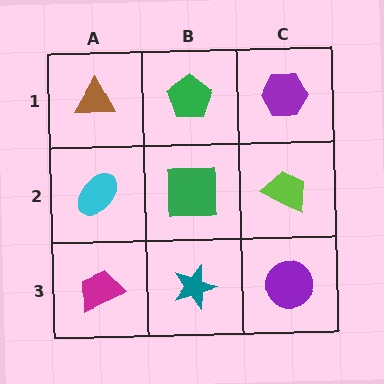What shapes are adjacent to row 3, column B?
A green square (row 2, column B), a magenta trapezoid (row 3, column A), a purple circle (row 3, column C).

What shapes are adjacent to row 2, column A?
A brown triangle (row 1, column A), a magenta trapezoid (row 3, column A), a green square (row 2, column B).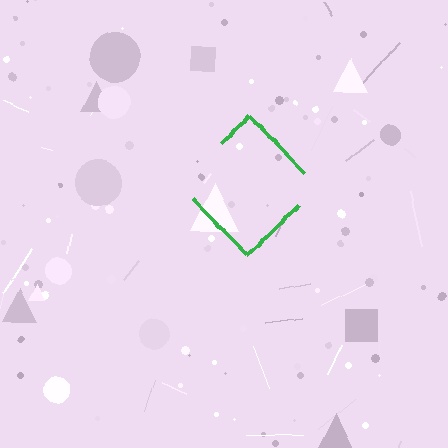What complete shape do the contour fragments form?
The contour fragments form a diamond.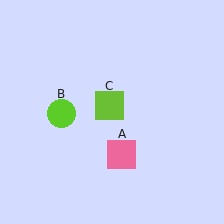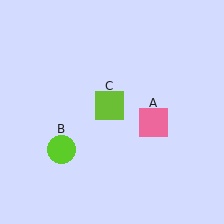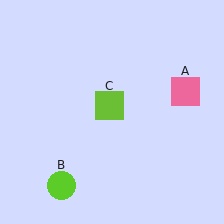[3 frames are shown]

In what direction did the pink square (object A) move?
The pink square (object A) moved up and to the right.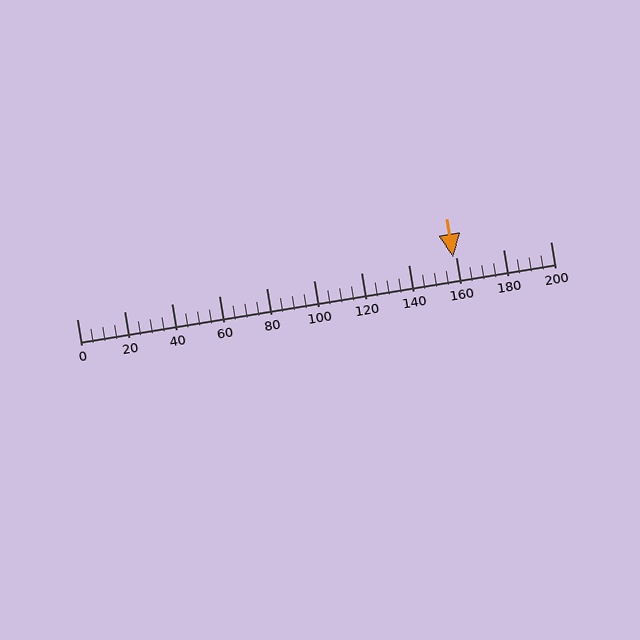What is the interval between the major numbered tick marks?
The major tick marks are spaced 20 units apart.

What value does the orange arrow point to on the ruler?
The orange arrow points to approximately 159.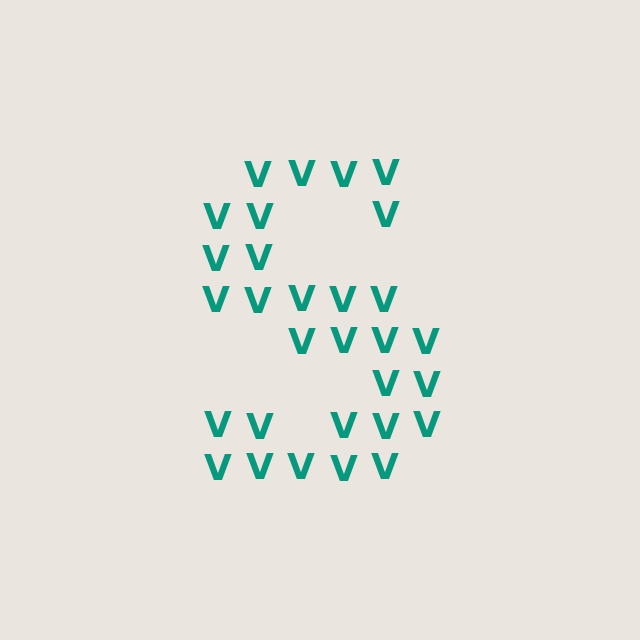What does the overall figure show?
The overall figure shows the letter S.